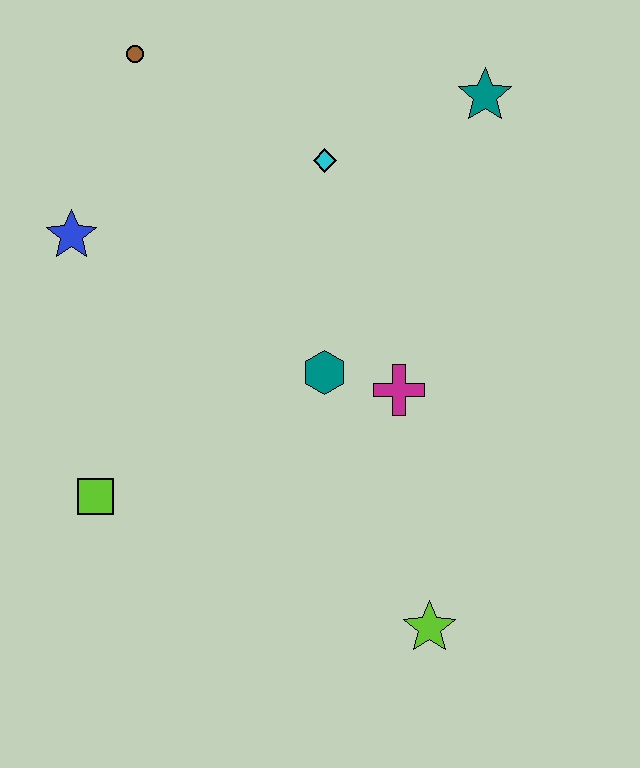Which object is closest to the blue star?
The brown circle is closest to the blue star.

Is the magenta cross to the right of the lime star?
No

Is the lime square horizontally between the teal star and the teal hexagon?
No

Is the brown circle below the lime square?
No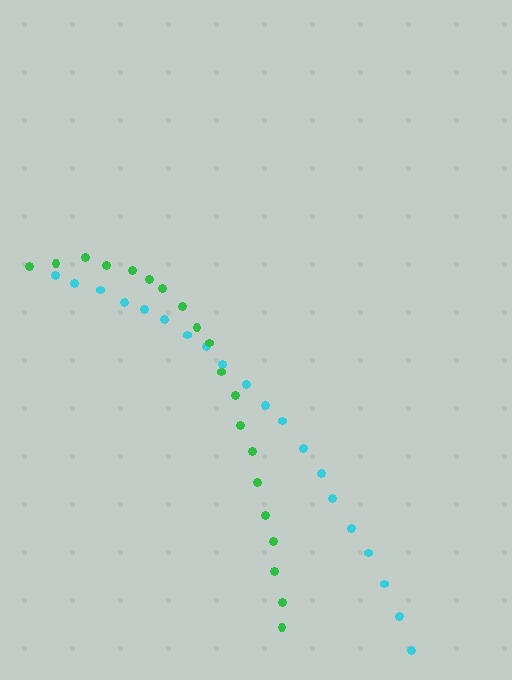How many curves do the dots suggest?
There are 2 distinct paths.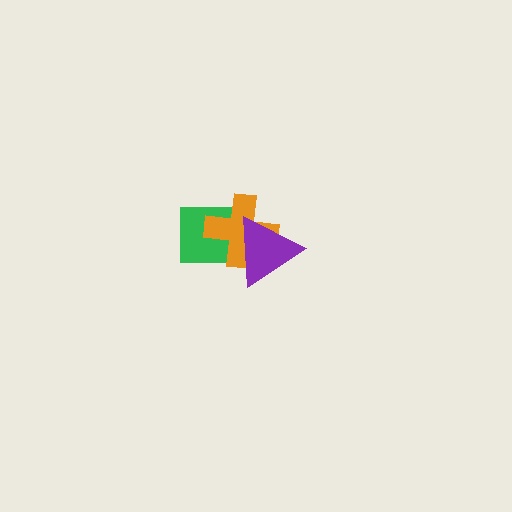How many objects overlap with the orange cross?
2 objects overlap with the orange cross.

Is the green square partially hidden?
Yes, it is partially covered by another shape.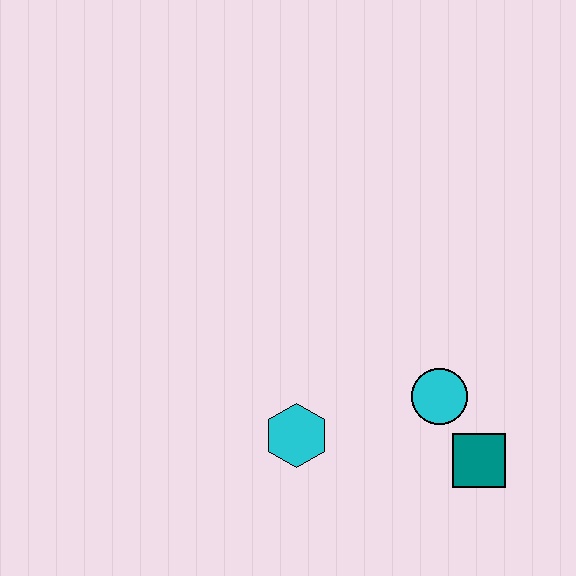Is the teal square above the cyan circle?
No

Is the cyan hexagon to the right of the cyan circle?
No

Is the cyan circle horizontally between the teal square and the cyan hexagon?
Yes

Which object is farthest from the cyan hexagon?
The teal square is farthest from the cyan hexagon.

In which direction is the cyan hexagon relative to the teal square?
The cyan hexagon is to the left of the teal square.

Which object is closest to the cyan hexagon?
The cyan circle is closest to the cyan hexagon.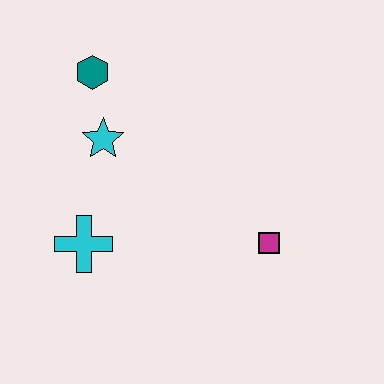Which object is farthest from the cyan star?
The magenta square is farthest from the cyan star.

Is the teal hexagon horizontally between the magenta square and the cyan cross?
Yes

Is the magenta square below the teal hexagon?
Yes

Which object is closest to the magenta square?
The cyan cross is closest to the magenta square.